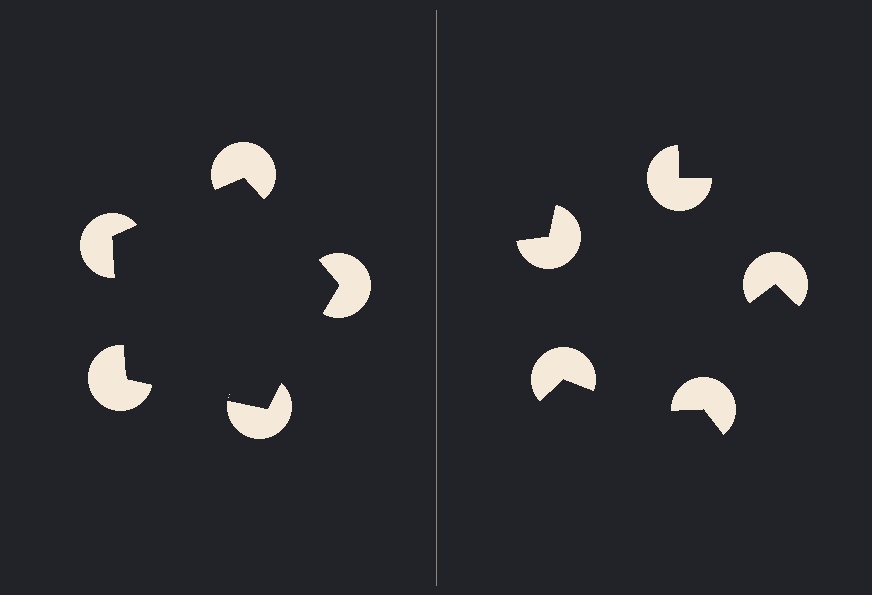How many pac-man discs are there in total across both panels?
10 — 5 on each side.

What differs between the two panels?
The pac-man discs are positioned identically on both sides; only the wedge orientations differ. On the left they align to a pentagon; on the right they are misaligned.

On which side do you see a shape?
An illusory pentagon appears on the left side. On the right side the wedge cuts are rotated, so no coherent shape forms.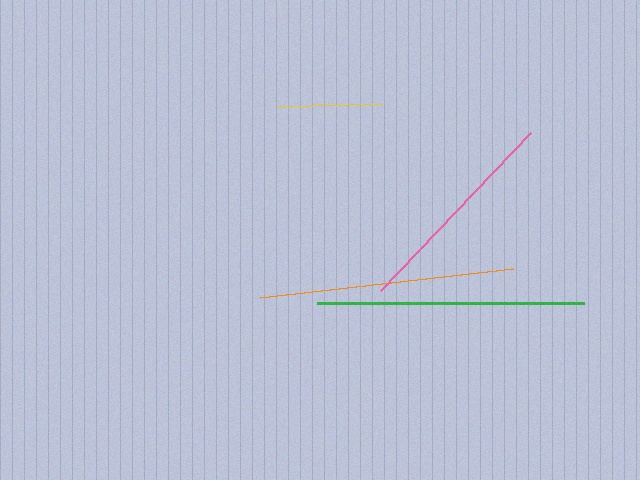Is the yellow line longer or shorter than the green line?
The green line is longer than the yellow line.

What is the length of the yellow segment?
The yellow segment is approximately 103 pixels long.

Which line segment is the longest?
The green line is the longest at approximately 267 pixels.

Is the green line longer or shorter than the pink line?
The green line is longer than the pink line.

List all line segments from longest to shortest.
From longest to shortest: green, orange, pink, yellow.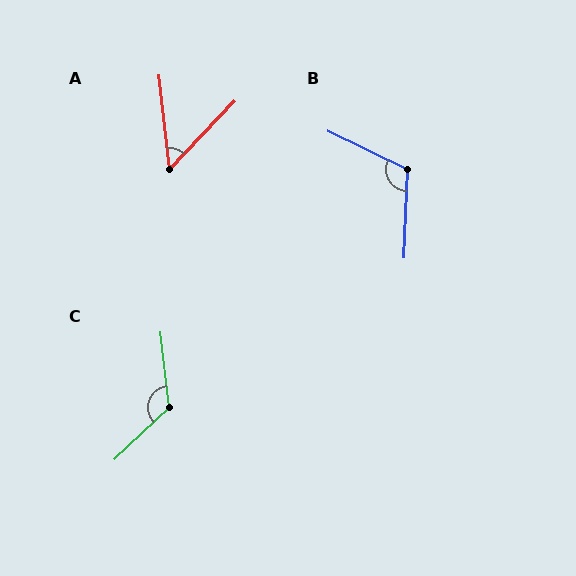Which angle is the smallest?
A, at approximately 50 degrees.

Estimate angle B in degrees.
Approximately 114 degrees.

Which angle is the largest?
C, at approximately 127 degrees.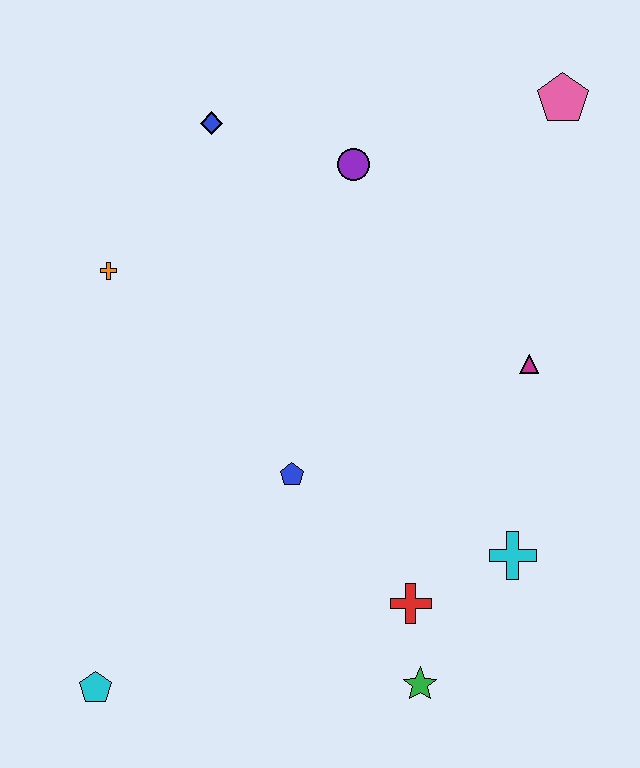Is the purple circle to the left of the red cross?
Yes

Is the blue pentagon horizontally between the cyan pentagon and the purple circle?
Yes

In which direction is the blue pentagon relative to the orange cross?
The blue pentagon is below the orange cross.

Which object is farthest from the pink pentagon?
The cyan pentagon is farthest from the pink pentagon.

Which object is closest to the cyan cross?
The red cross is closest to the cyan cross.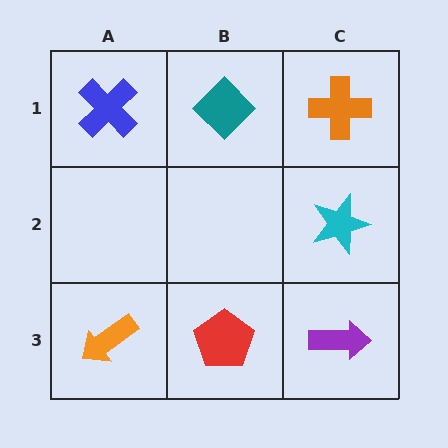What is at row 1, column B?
A teal diamond.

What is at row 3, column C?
A purple arrow.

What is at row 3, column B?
A red pentagon.